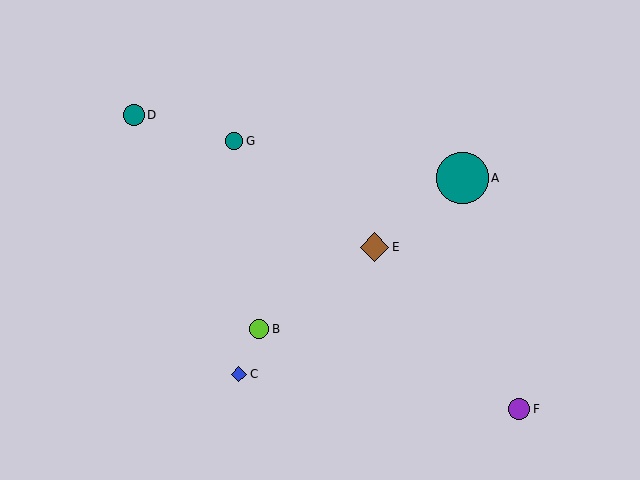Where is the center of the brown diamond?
The center of the brown diamond is at (375, 247).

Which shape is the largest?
The teal circle (labeled A) is the largest.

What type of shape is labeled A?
Shape A is a teal circle.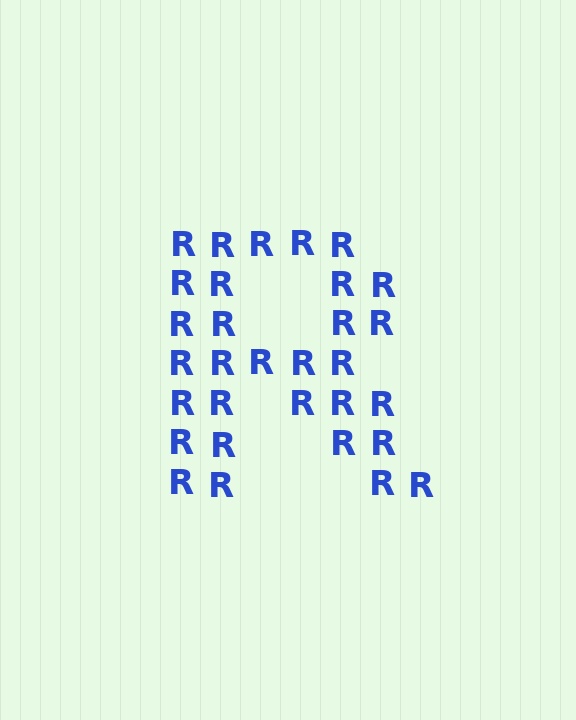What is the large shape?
The large shape is the letter R.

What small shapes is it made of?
It is made of small letter R's.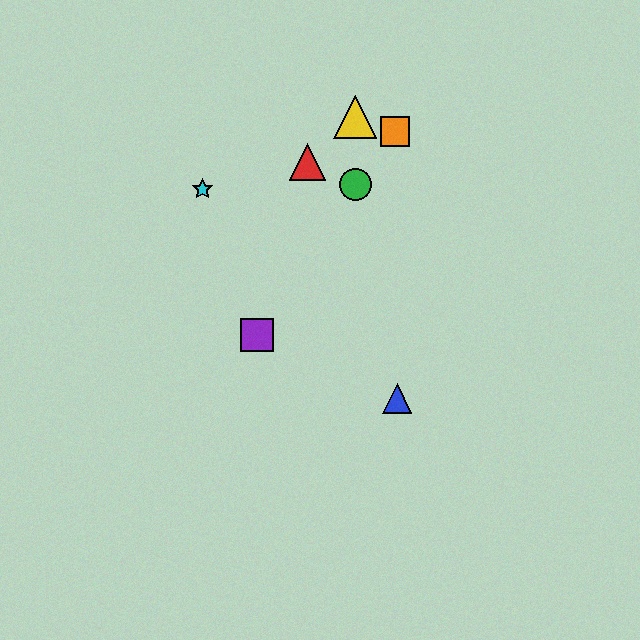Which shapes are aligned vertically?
The green circle, the yellow triangle are aligned vertically.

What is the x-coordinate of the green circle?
The green circle is at x≈355.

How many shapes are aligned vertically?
2 shapes (the green circle, the yellow triangle) are aligned vertically.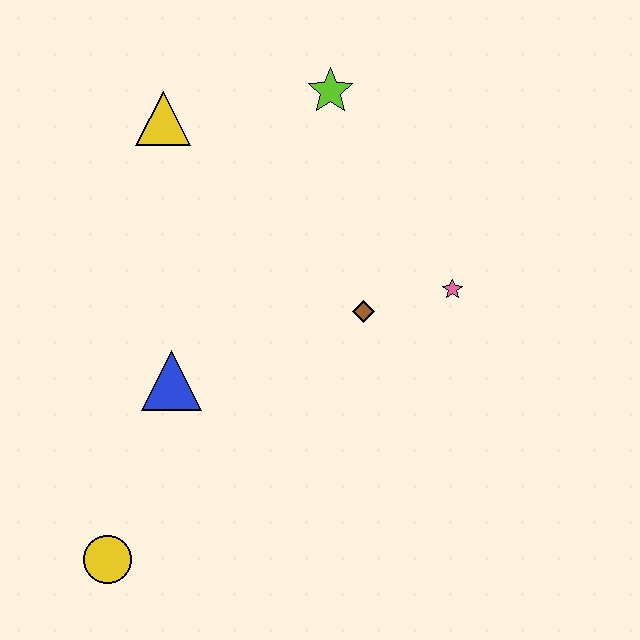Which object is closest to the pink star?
The brown diamond is closest to the pink star.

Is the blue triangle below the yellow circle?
No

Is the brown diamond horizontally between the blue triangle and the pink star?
Yes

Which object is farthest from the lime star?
The yellow circle is farthest from the lime star.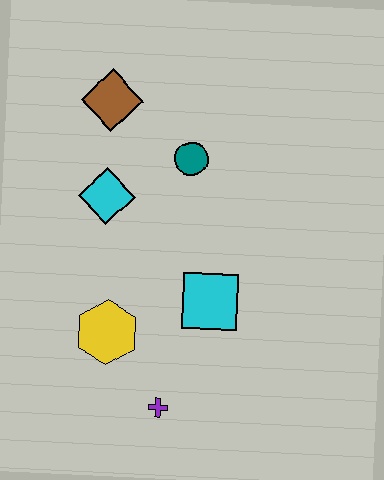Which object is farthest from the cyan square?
The brown diamond is farthest from the cyan square.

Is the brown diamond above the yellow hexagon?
Yes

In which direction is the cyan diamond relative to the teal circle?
The cyan diamond is to the left of the teal circle.